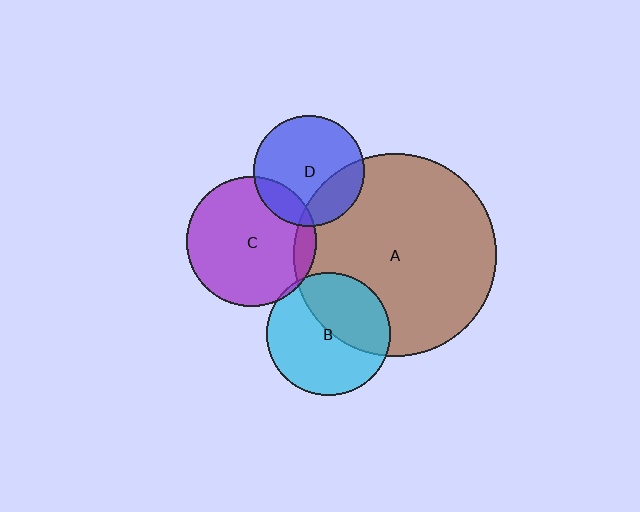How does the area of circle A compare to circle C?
Approximately 2.4 times.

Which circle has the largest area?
Circle A (brown).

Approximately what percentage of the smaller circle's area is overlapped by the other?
Approximately 10%.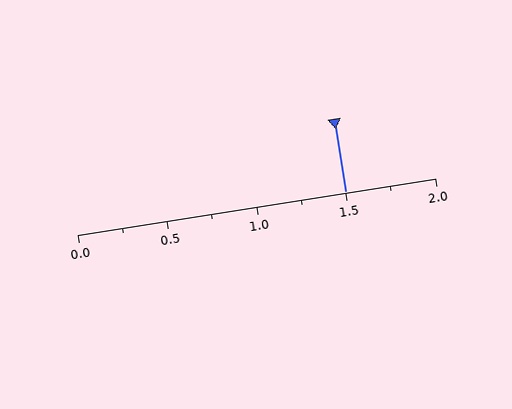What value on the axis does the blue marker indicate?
The marker indicates approximately 1.5.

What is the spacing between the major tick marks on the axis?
The major ticks are spaced 0.5 apart.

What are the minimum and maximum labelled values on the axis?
The axis runs from 0.0 to 2.0.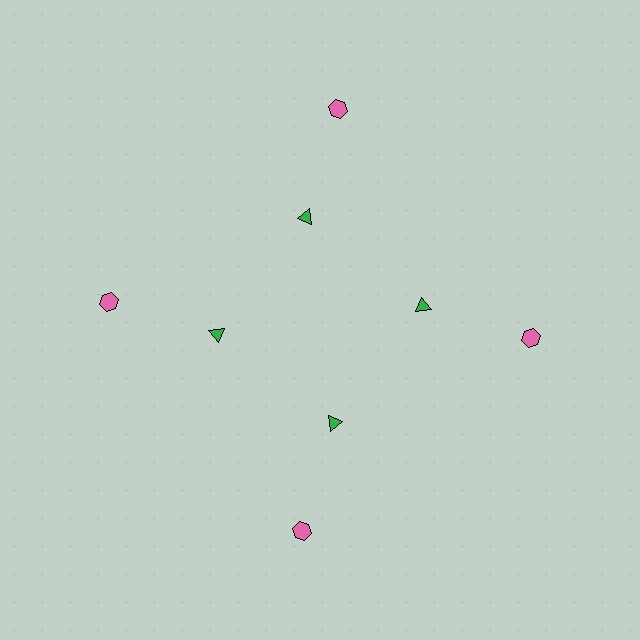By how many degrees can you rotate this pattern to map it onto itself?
The pattern maps onto itself every 90 degrees of rotation.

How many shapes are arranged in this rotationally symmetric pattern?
There are 8 shapes, arranged in 4 groups of 2.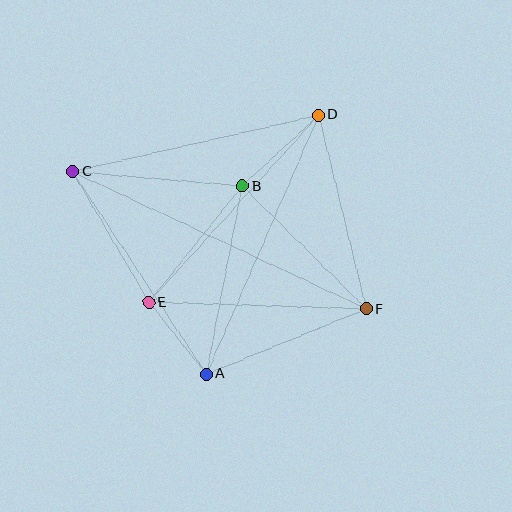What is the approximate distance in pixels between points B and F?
The distance between B and F is approximately 174 pixels.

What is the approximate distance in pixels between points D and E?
The distance between D and E is approximately 253 pixels.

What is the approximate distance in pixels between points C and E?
The distance between C and E is approximately 152 pixels.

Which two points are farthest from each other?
Points C and F are farthest from each other.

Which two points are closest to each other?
Points A and E are closest to each other.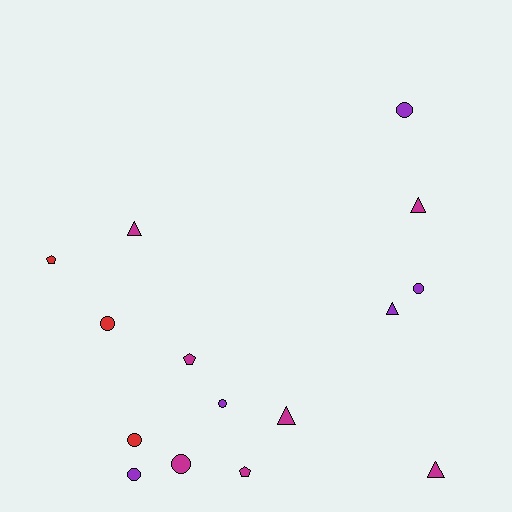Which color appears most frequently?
Magenta, with 7 objects.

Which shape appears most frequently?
Circle, with 7 objects.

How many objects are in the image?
There are 15 objects.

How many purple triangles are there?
There is 1 purple triangle.